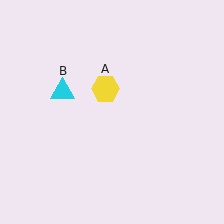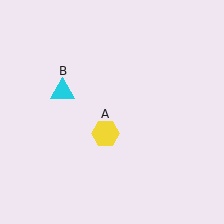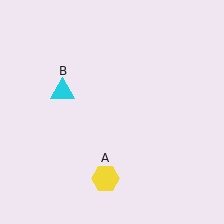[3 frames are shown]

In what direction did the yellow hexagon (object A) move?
The yellow hexagon (object A) moved down.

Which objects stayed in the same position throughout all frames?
Cyan triangle (object B) remained stationary.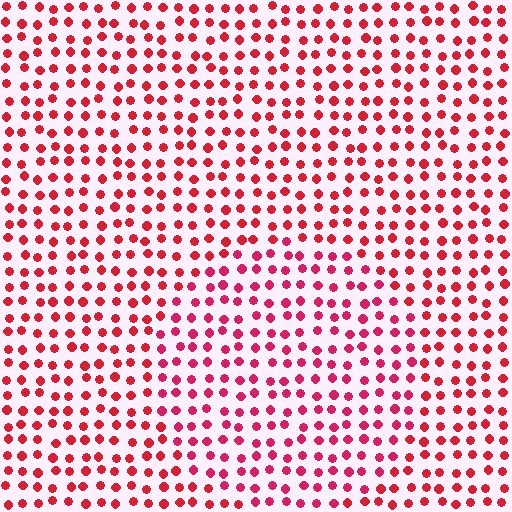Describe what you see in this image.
The image is filled with small red elements in a uniform arrangement. A circle-shaped region is visible where the elements are tinted to a slightly different hue, forming a subtle color boundary.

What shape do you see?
I see a circle.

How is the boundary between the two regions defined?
The boundary is defined purely by a slight shift in hue (about 17 degrees). Spacing, size, and orientation are identical on both sides.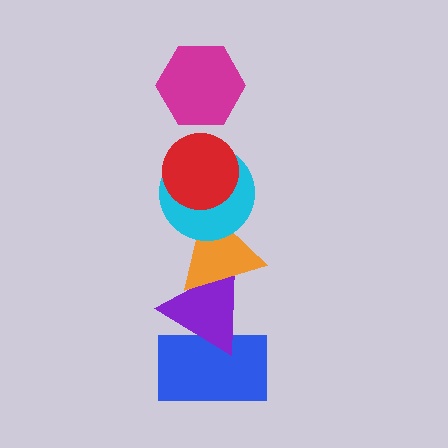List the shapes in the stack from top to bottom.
From top to bottom: the magenta hexagon, the red circle, the cyan circle, the orange triangle, the purple triangle, the blue rectangle.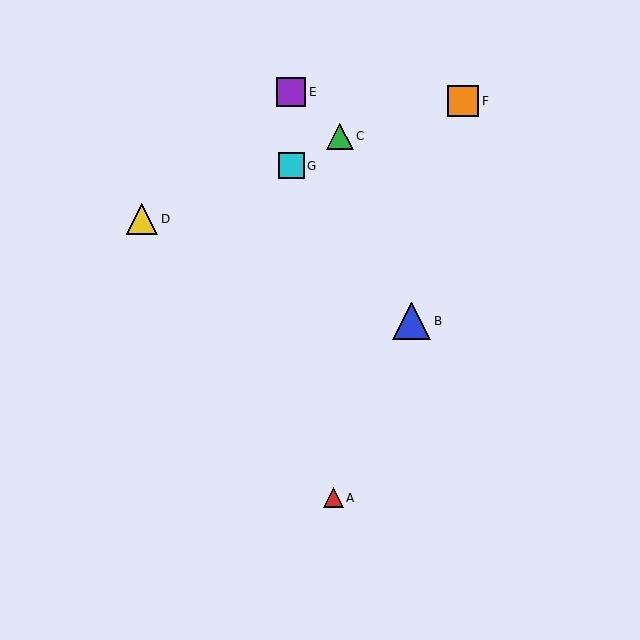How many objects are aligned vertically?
2 objects (E, G) are aligned vertically.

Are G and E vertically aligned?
Yes, both are at x≈291.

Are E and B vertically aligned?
No, E is at x≈291 and B is at x≈412.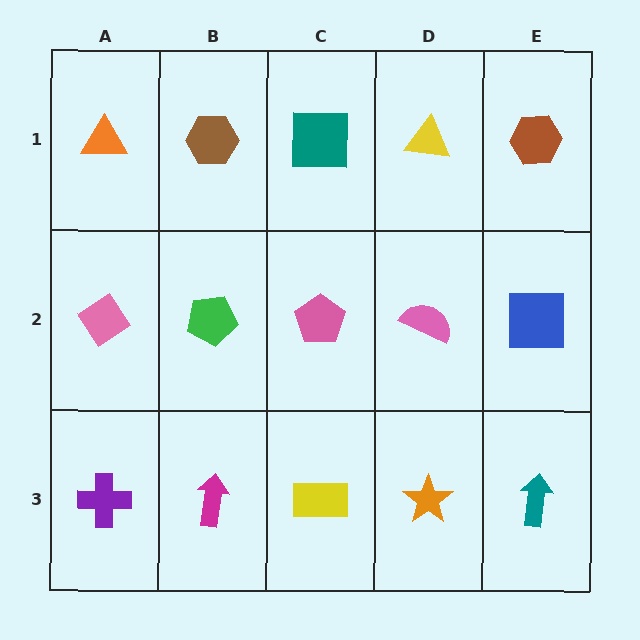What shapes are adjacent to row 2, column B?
A brown hexagon (row 1, column B), a magenta arrow (row 3, column B), a pink diamond (row 2, column A), a pink pentagon (row 2, column C).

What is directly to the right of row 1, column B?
A teal square.